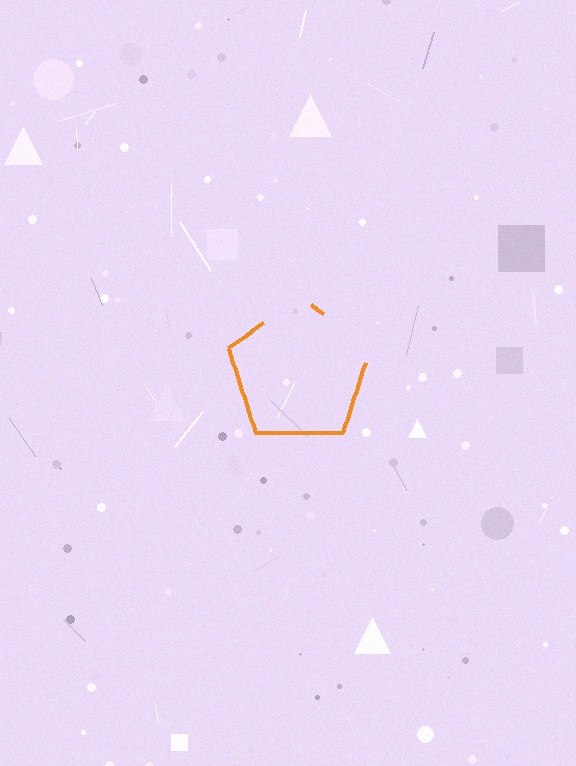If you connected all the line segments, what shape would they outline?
They would outline a pentagon.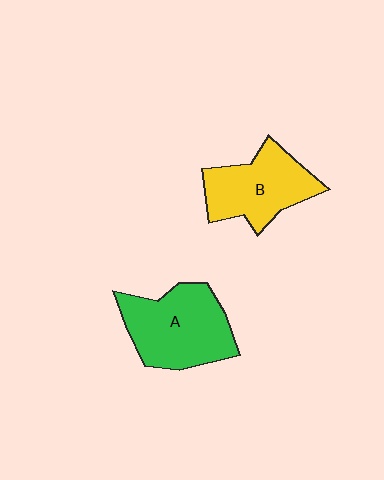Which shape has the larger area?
Shape A (green).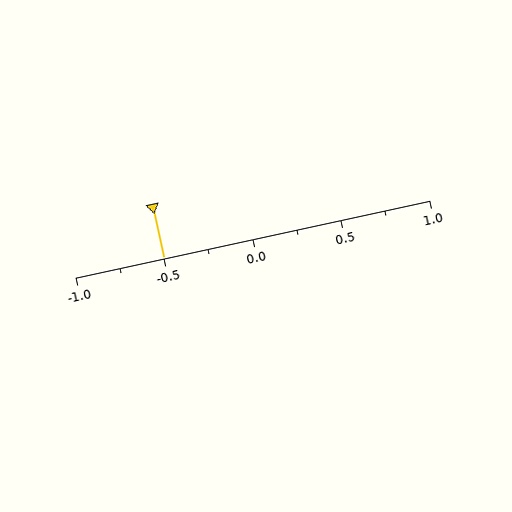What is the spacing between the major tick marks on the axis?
The major ticks are spaced 0.5 apart.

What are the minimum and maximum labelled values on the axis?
The axis runs from -1.0 to 1.0.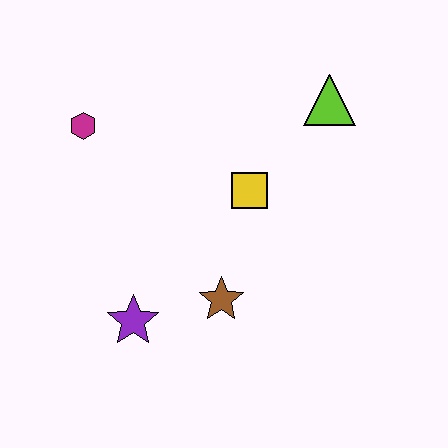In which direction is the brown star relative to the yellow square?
The brown star is below the yellow square.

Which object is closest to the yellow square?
The brown star is closest to the yellow square.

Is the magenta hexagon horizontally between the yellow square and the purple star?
No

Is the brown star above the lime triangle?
No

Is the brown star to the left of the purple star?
No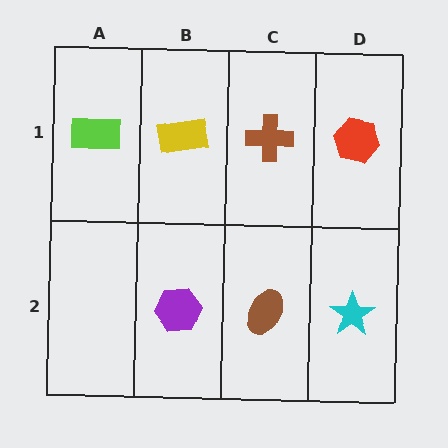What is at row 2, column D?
A cyan star.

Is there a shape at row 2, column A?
No, that cell is empty.